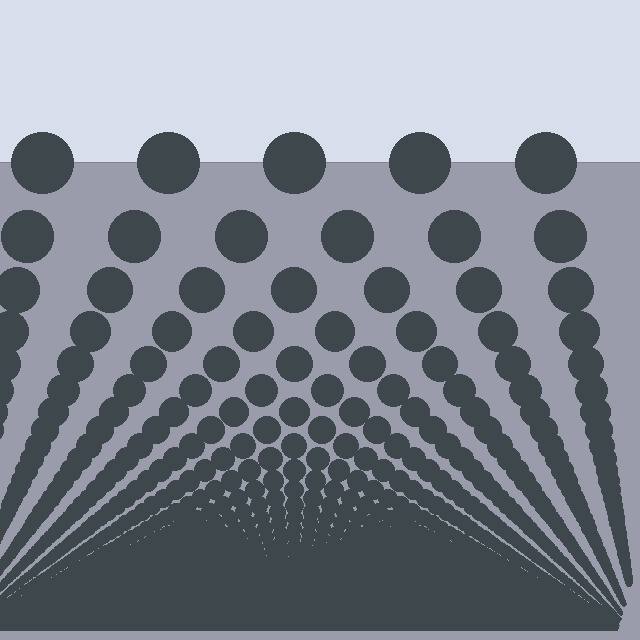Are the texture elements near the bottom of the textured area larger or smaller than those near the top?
Smaller. The gradient is inverted — elements near the bottom are smaller and denser.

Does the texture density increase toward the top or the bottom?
Density increases toward the bottom.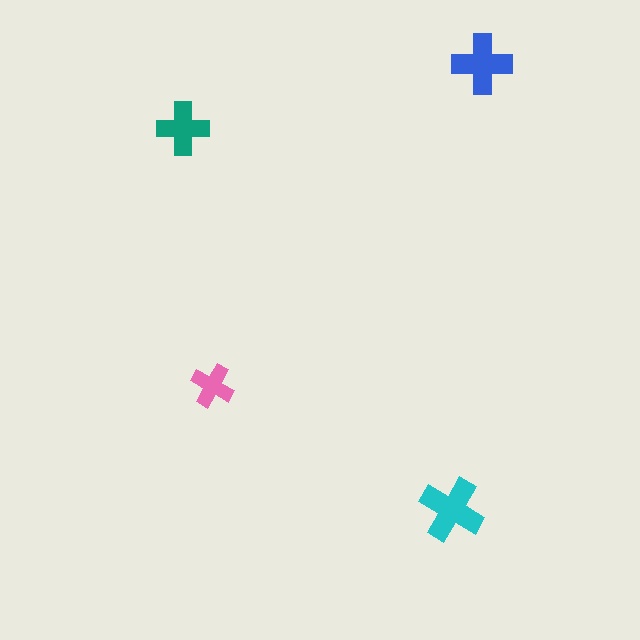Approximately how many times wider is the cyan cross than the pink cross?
About 1.5 times wider.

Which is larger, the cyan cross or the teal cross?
The cyan one.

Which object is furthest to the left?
The teal cross is leftmost.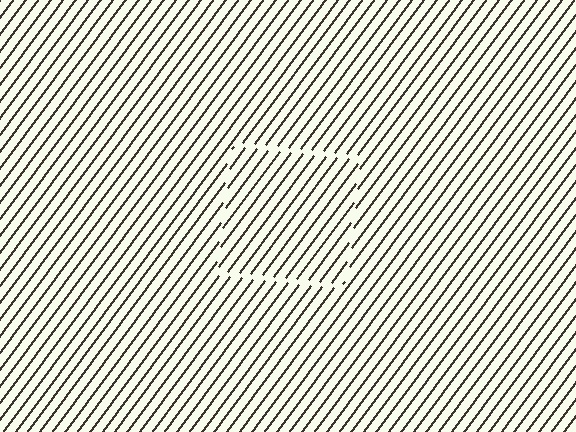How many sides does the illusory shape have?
4 sides — the line-ends trace a square.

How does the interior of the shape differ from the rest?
The interior of the shape contains the same grating, shifted by half a period — the contour is defined by the phase discontinuity where line-ends from the inner and outer gratings abut.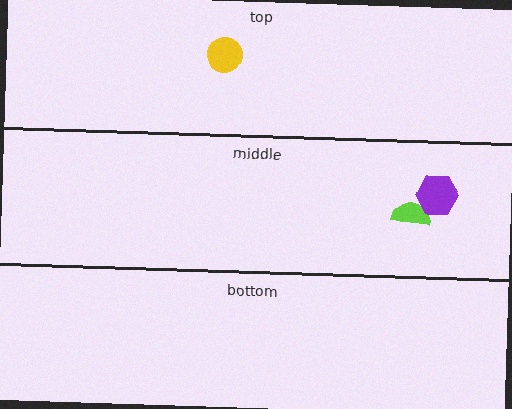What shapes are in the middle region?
The lime semicircle, the purple hexagon.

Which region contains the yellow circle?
The top region.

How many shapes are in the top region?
1.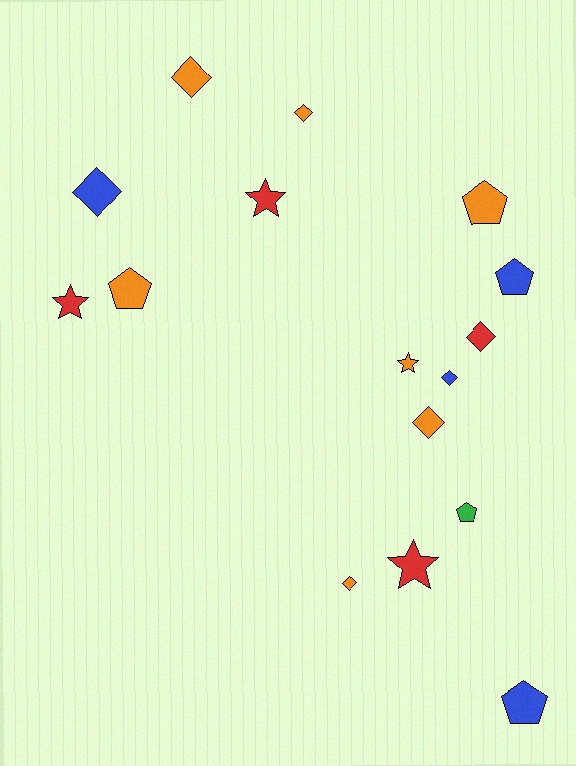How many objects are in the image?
There are 16 objects.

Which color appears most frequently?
Orange, with 7 objects.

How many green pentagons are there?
There is 1 green pentagon.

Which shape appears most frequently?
Diamond, with 7 objects.